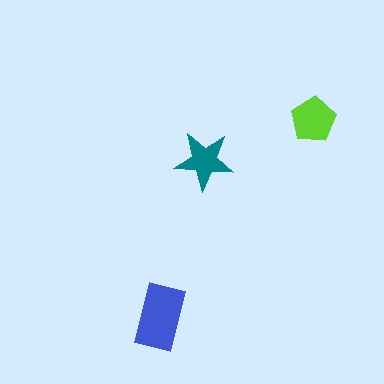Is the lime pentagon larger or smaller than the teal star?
Larger.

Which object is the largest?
The blue rectangle.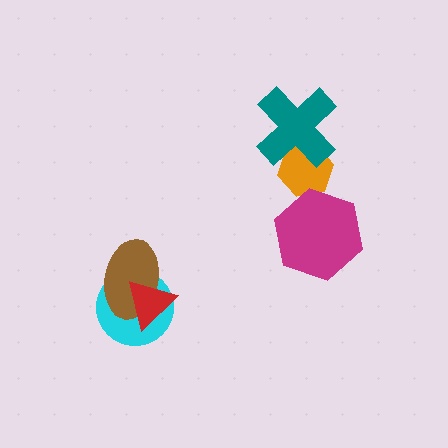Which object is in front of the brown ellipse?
The red triangle is in front of the brown ellipse.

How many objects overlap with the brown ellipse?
2 objects overlap with the brown ellipse.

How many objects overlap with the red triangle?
2 objects overlap with the red triangle.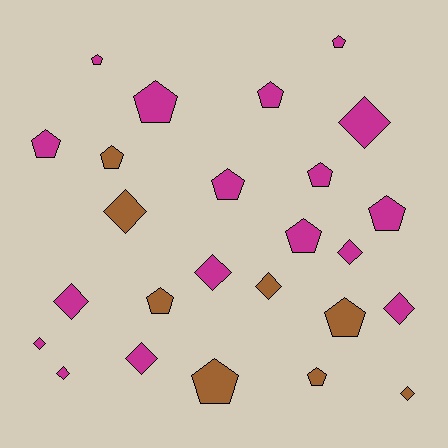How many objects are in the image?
There are 25 objects.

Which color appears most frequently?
Magenta, with 17 objects.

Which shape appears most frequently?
Pentagon, with 14 objects.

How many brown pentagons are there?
There are 5 brown pentagons.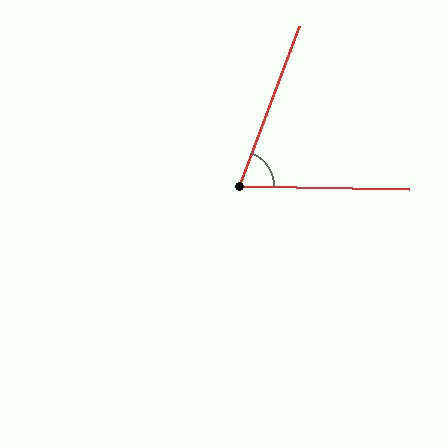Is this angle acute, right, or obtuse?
It is acute.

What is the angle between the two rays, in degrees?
Approximately 71 degrees.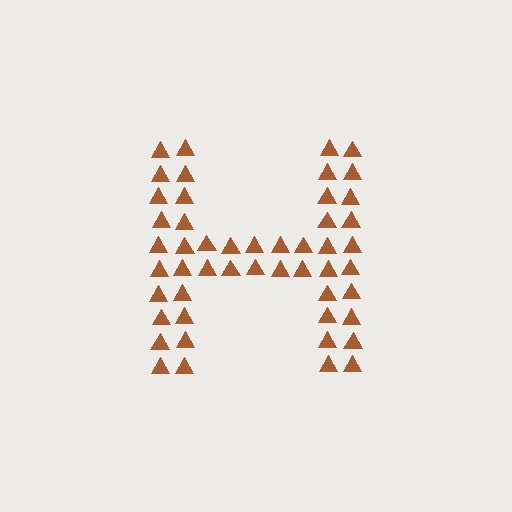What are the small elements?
The small elements are triangles.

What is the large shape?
The large shape is the letter H.